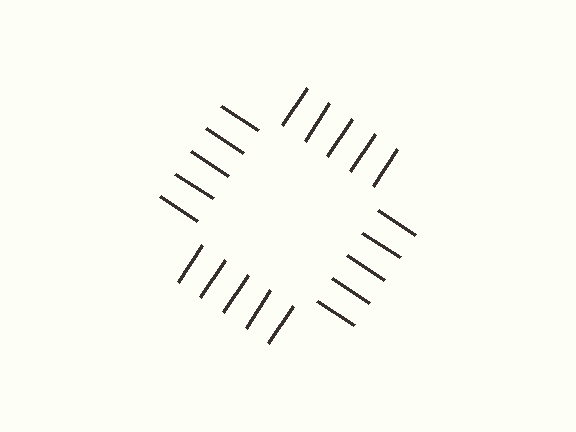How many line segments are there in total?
20 — 5 along each of the 4 edges.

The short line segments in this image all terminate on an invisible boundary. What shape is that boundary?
An illusory square — the line segments terminate on its edges but no continuous stroke is drawn.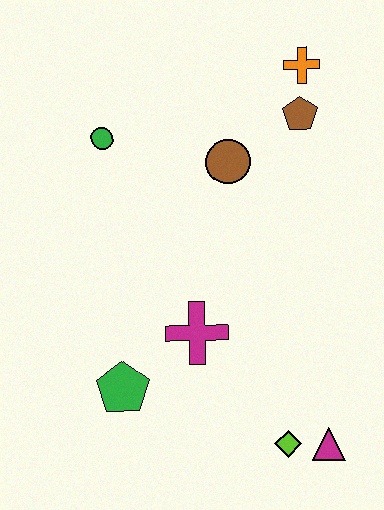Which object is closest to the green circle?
The brown circle is closest to the green circle.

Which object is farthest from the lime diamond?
The orange cross is farthest from the lime diamond.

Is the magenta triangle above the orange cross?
No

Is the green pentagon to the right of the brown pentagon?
No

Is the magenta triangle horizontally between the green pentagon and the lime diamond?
No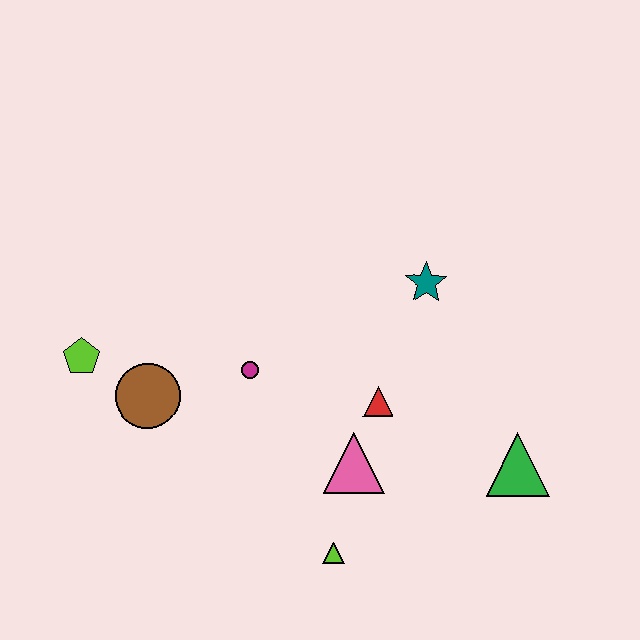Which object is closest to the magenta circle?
The brown circle is closest to the magenta circle.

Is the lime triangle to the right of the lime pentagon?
Yes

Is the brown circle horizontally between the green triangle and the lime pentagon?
Yes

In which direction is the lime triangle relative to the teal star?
The lime triangle is below the teal star.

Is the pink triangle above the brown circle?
No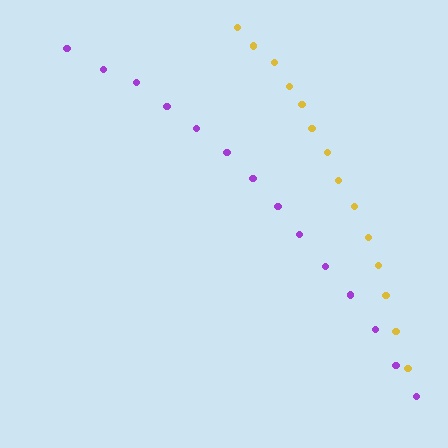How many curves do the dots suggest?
There are 2 distinct paths.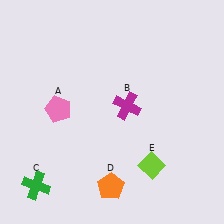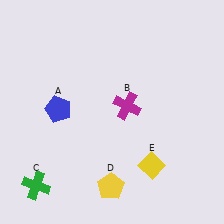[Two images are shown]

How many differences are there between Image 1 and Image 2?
There are 3 differences between the two images.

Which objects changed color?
A changed from pink to blue. D changed from orange to yellow. E changed from lime to yellow.